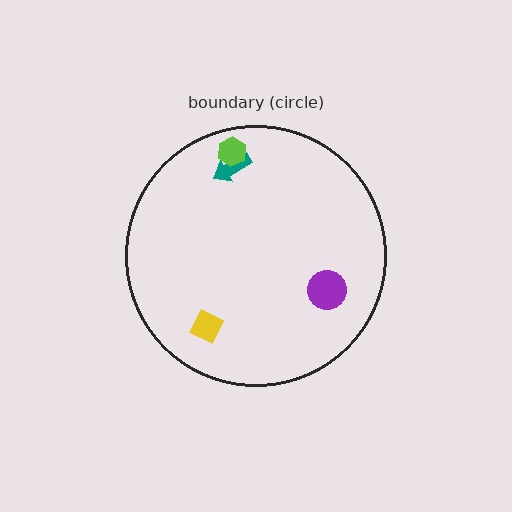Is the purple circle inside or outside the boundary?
Inside.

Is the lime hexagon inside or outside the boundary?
Inside.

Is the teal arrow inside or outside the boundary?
Inside.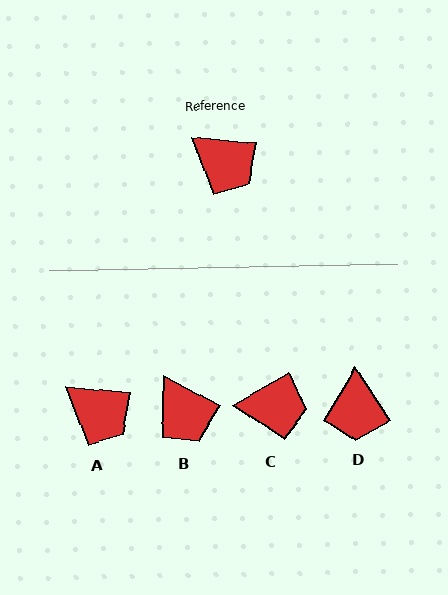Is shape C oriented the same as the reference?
No, it is off by about 35 degrees.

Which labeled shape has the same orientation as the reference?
A.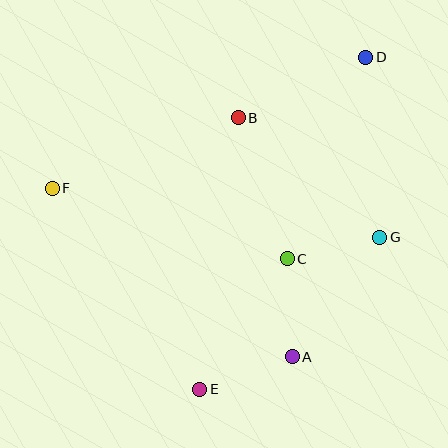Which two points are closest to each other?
Points C and G are closest to each other.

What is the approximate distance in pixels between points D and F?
The distance between D and F is approximately 340 pixels.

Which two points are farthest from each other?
Points D and E are farthest from each other.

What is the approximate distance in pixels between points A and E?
The distance between A and E is approximately 98 pixels.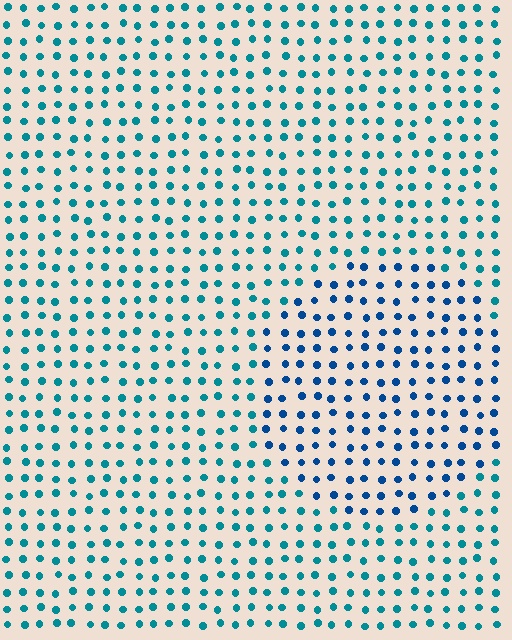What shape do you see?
I see a circle.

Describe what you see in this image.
The image is filled with small teal elements in a uniform arrangement. A circle-shaped region is visible where the elements are tinted to a slightly different hue, forming a subtle color boundary.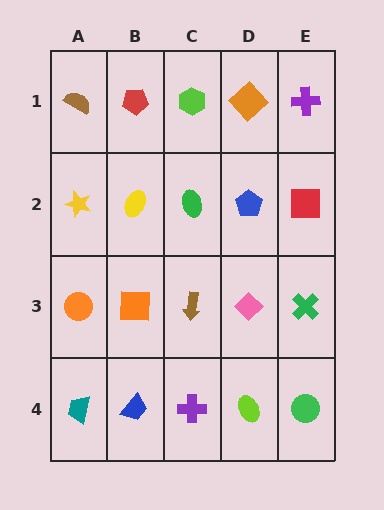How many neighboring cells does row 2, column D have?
4.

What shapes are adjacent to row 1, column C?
A green ellipse (row 2, column C), a red pentagon (row 1, column B), an orange diamond (row 1, column D).